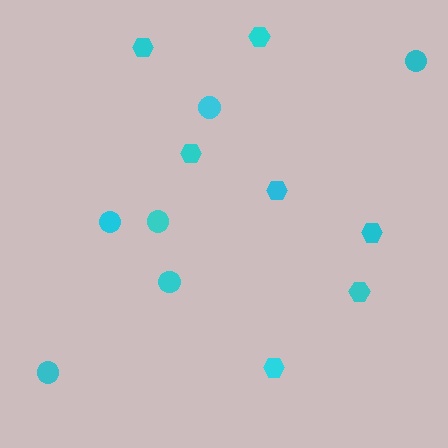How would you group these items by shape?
There are 2 groups: one group of hexagons (7) and one group of circles (6).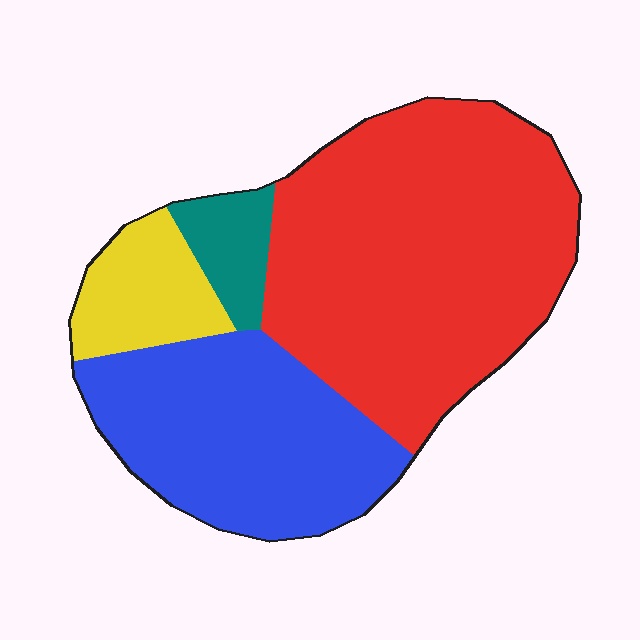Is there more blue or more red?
Red.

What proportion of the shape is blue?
Blue takes up about one third (1/3) of the shape.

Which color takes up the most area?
Red, at roughly 50%.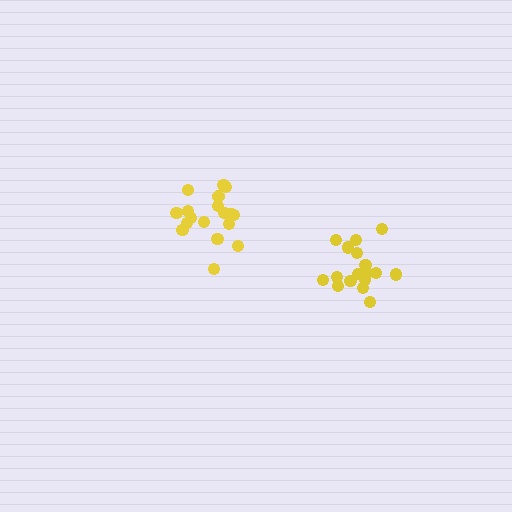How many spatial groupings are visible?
There are 2 spatial groupings.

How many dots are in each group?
Group 1: 18 dots, Group 2: 18 dots (36 total).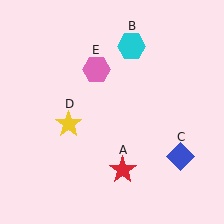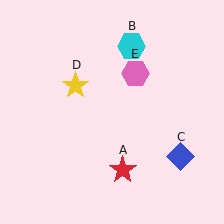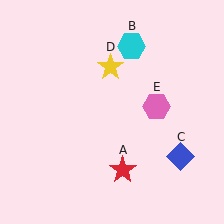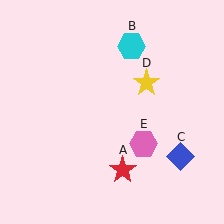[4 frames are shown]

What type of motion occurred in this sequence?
The yellow star (object D), pink hexagon (object E) rotated clockwise around the center of the scene.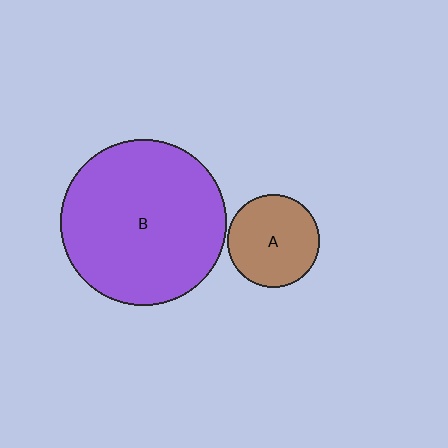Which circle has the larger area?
Circle B (purple).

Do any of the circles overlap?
No, none of the circles overlap.